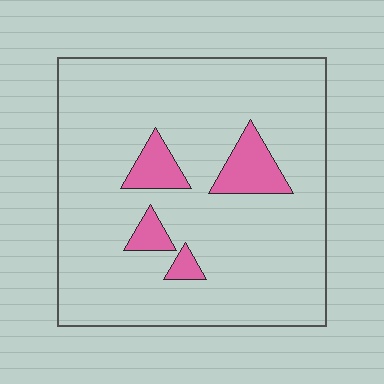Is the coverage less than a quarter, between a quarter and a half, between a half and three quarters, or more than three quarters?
Less than a quarter.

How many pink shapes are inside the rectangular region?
4.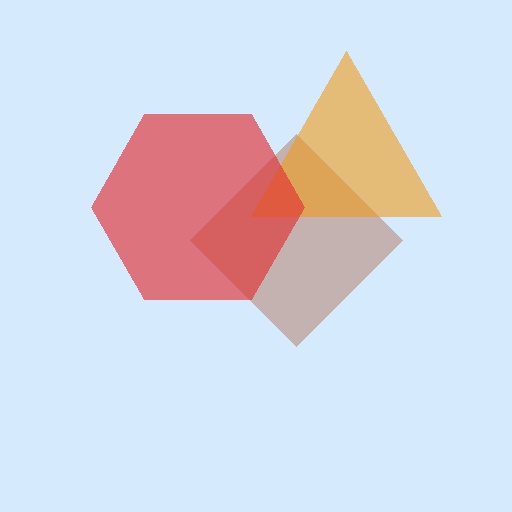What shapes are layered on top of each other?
The layered shapes are: a brown diamond, an orange triangle, a red hexagon.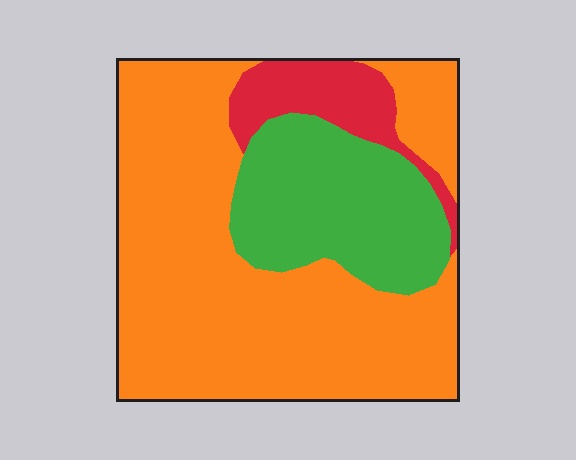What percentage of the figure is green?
Green takes up less than a quarter of the figure.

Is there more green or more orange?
Orange.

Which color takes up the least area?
Red, at roughly 10%.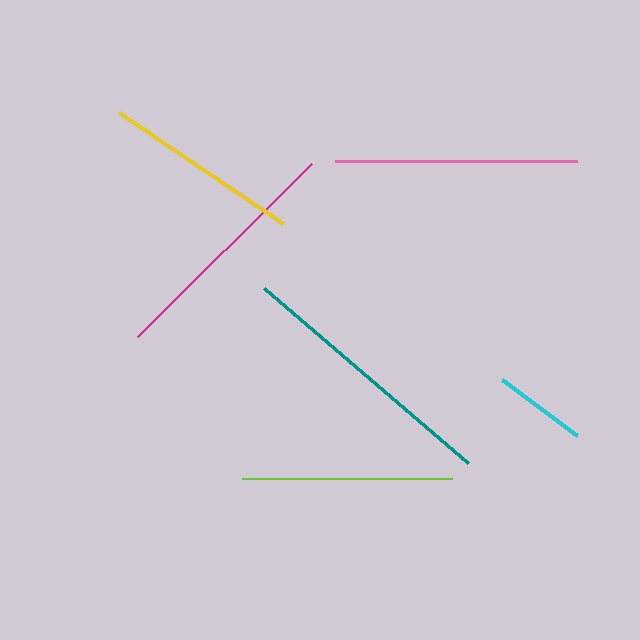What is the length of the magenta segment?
The magenta segment is approximately 245 pixels long.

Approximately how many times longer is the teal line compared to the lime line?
The teal line is approximately 1.3 times the length of the lime line.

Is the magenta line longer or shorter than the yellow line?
The magenta line is longer than the yellow line.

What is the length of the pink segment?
The pink segment is approximately 242 pixels long.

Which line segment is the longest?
The teal line is the longest at approximately 269 pixels.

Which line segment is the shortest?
The cyan line is the shortest at approximately 94 pixels.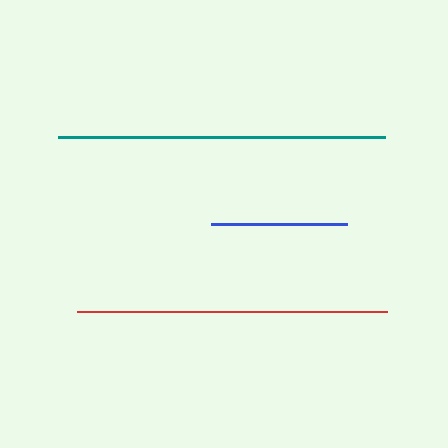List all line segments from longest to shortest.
From longest to shortest: teal, red, blue.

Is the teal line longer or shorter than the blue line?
The teal line is longer than the blue line.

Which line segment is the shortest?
The blue line is the shortest at approximately 135 pixels.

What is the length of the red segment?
The red segment is approximately 310 pixels long.